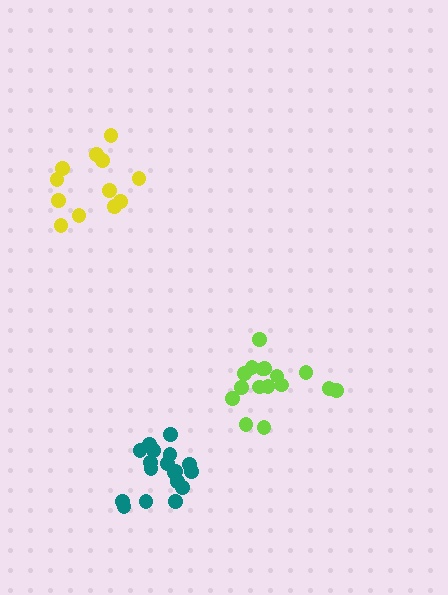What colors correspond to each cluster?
The clusters are colored: lime, yellow, teal.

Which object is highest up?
The yellow cluster is topmost.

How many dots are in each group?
Group 1: 16 dots, Group 2: 12 dots, Group 3: 18 dots (46 total).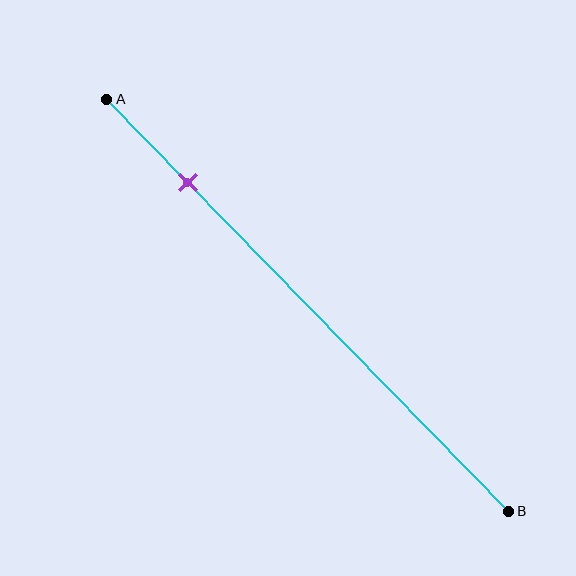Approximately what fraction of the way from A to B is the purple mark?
The purple mark is approximately 20% of the way from A to B.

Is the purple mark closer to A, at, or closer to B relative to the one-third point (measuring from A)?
The purple mark is closer to point A than the one-third point of segment AB.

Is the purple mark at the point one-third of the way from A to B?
No, the mark is at about 20% from A, not at the 33% one-third point.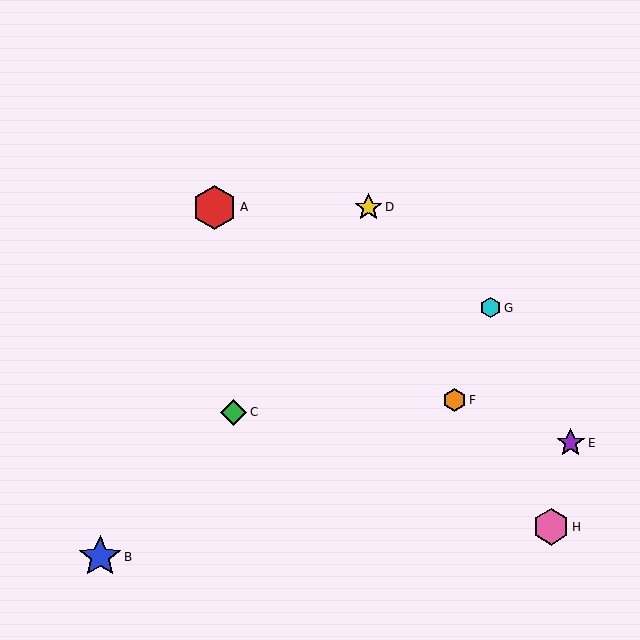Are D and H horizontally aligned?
No, D is at y≈207 and H is at y≈527.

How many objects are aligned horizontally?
2 objects (A, D) are aligned horizontally.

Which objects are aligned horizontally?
Objects A, D are aligned horizontally.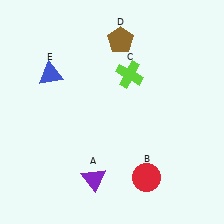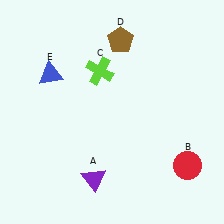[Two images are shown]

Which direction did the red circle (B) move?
The red circle (B) moved right.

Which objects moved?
The objects that moved are: the red circle (B), the lime cross (C).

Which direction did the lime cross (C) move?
The lime cross (C) moved left.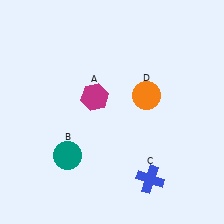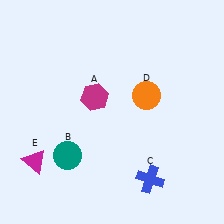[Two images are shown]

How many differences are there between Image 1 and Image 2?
There is 1 difference between the two images.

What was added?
A magenta triangle (E) was added in Image 2.